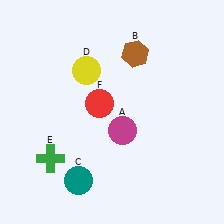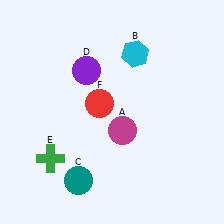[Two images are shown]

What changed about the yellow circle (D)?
In Image 1, D is yellow. In Image 2, it changed to purple.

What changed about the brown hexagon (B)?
In Image 1, B is brown. In Image 2, it changed to cyan.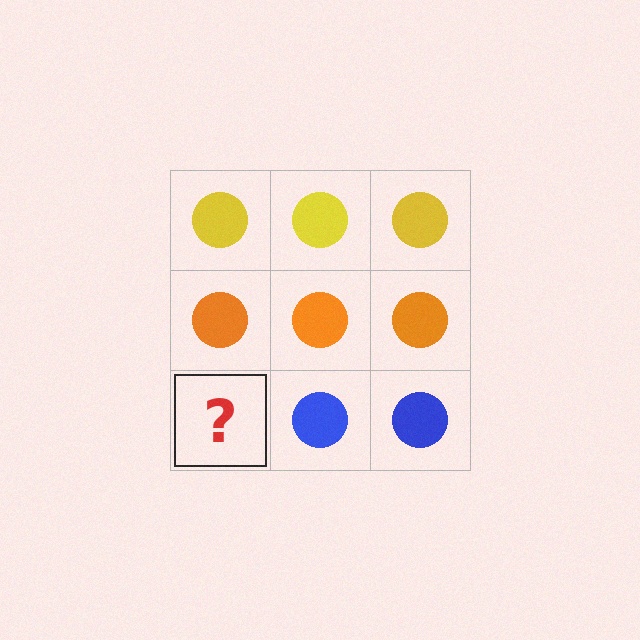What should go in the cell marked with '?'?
The missing cell should contain a blue circle.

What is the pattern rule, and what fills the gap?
The rule is that each row has a consistent color. The gap should be filled with a blue circle.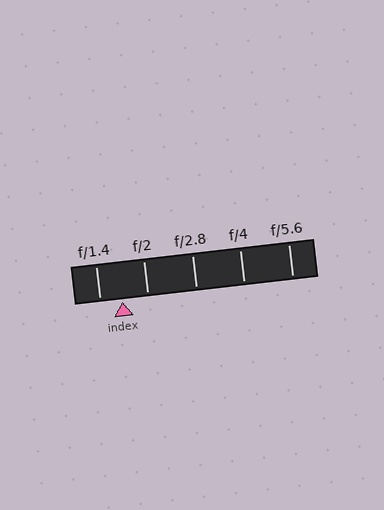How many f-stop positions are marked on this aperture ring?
There are 5 f-stop positions marked.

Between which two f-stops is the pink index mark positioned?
The index mark is between f/1.4 and f/2.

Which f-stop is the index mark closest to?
The index mark is closest to f/1.4.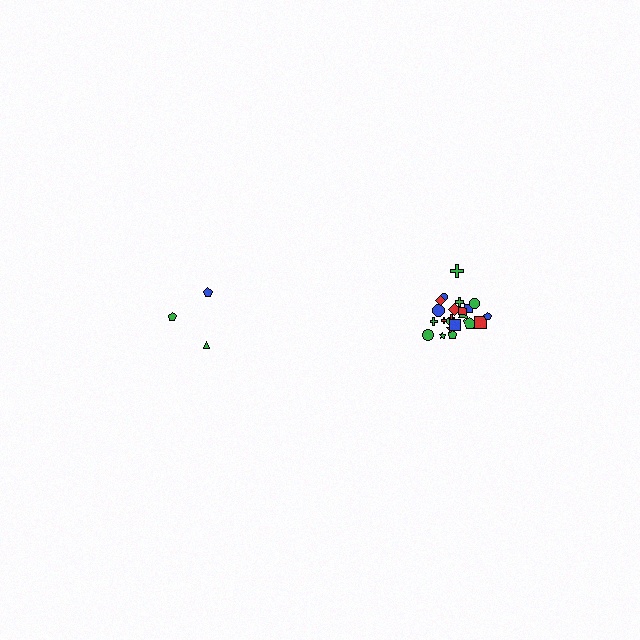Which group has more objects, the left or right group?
The right group.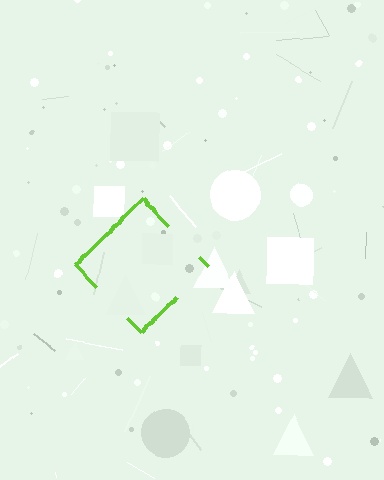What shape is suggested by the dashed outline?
The dashed outline suggests a diamond.